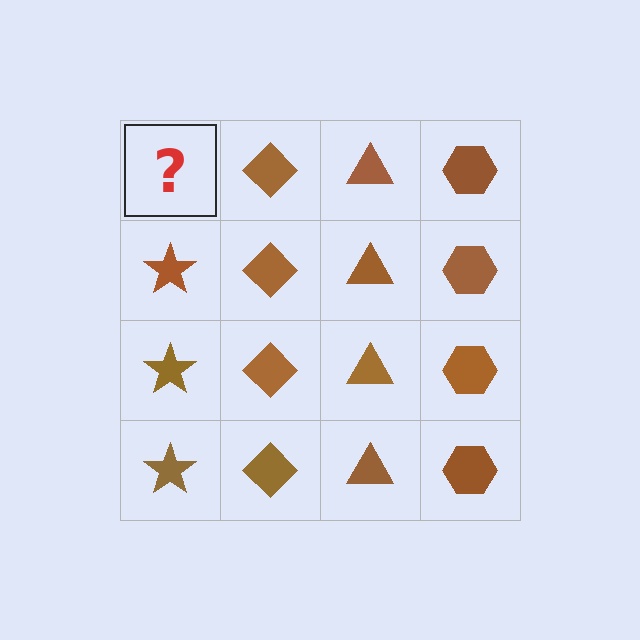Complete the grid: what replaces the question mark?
The question mark should be replaced with a brown star.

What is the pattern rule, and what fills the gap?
The rule is that each column has a consistent shape. The gap should be filled with a brown star.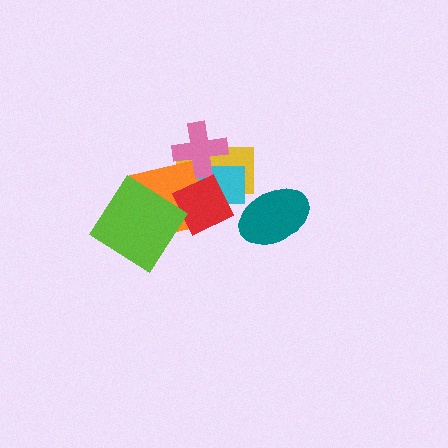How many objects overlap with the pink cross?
3 objects overlap with the pink cross.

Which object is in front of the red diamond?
The lime diamond is in front of the red diamond.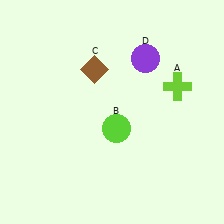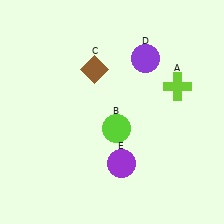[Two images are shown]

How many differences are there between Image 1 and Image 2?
There is 1 difference between the two images.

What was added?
A purple circle (E) was added in Image 2.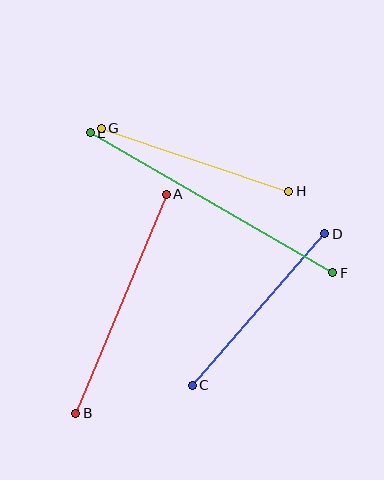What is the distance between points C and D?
The distance is approximately 201 pixels.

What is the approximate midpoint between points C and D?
The midpoint is at approximately (259, 310) pixels.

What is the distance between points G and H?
The distance is approximately 198 pixels.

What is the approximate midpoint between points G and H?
The midpoint is at approximately (195, 160) pixels.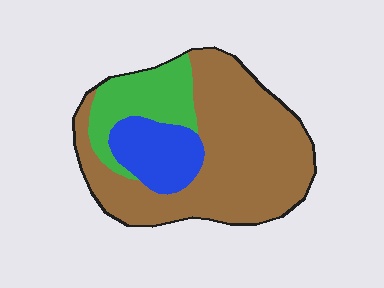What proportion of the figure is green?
Green covers about 20% of the figure.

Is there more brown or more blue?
Brown.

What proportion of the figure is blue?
Blue takes up less than a quarter of the figure.